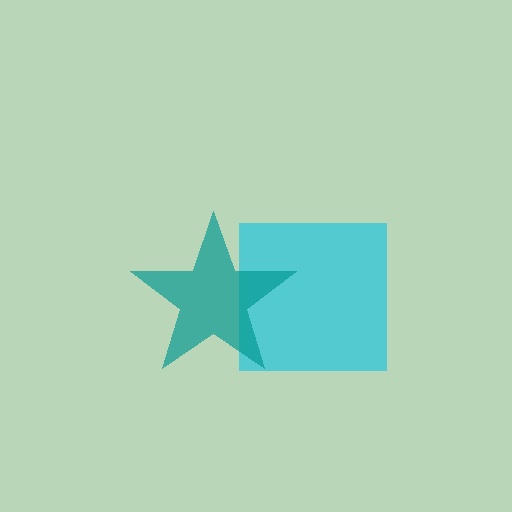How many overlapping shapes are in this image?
There are 2 overlapping shapes in the image.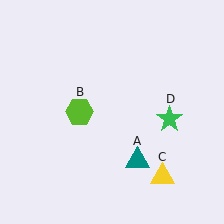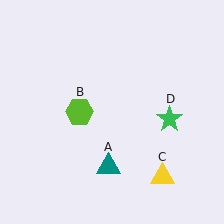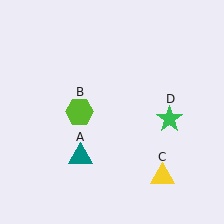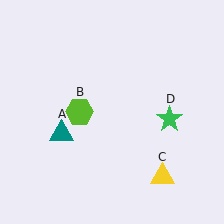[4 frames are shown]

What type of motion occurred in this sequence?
The teal triangle (object A) rotated clockwise around the center of the scene.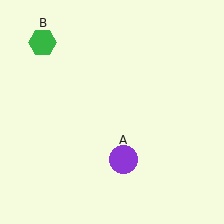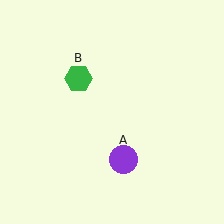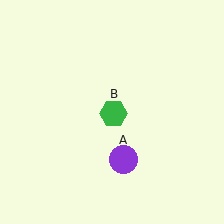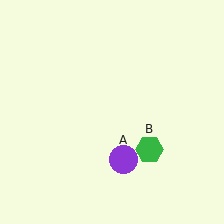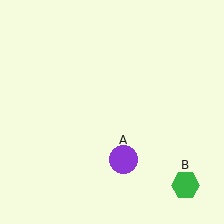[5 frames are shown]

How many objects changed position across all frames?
1 object changed position: green hexagon (object B).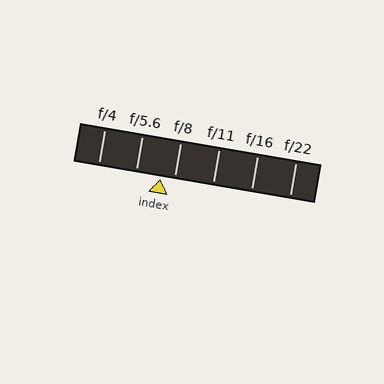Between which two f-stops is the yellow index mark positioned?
The index mark is between f/5.6 and f/8.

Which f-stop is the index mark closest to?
The index mark is closest to f/8.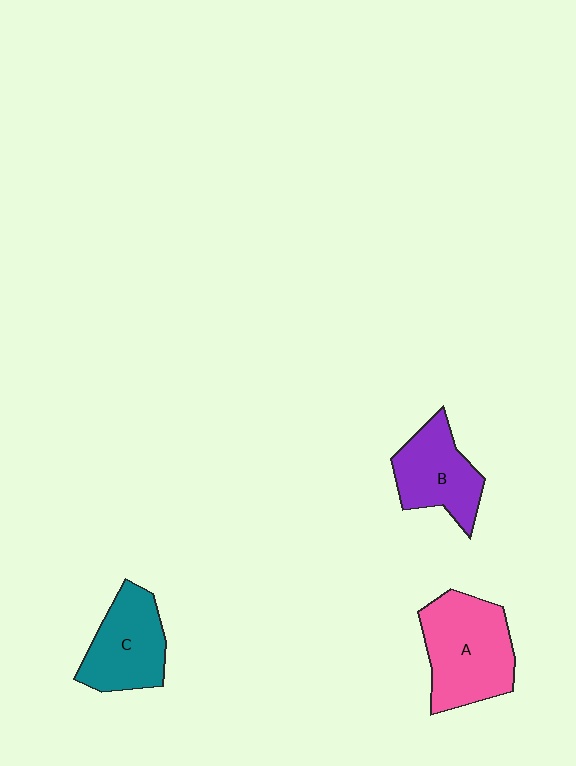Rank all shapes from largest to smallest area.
From largest to smallest: A (pink), C (teal), B (purple).